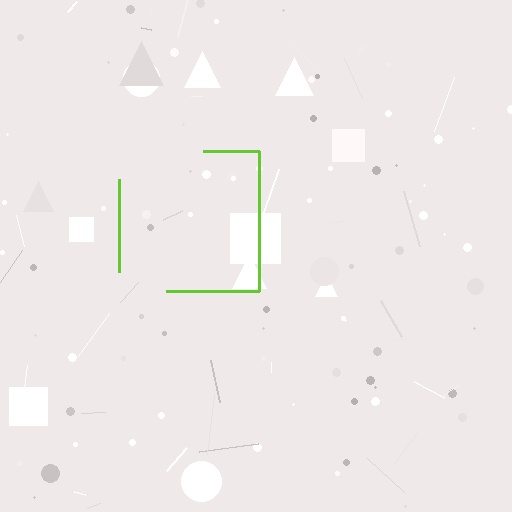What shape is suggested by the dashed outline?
The dashed outline suggests a square.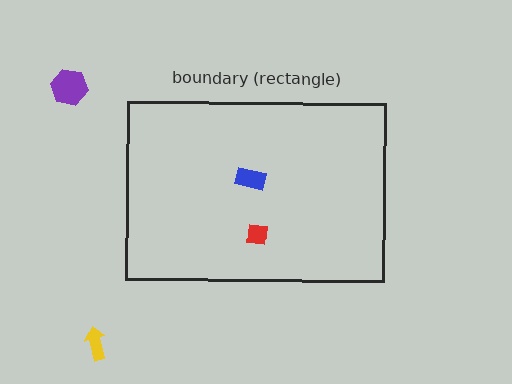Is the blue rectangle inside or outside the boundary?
Inside.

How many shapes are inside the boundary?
2 inside, 2 outside.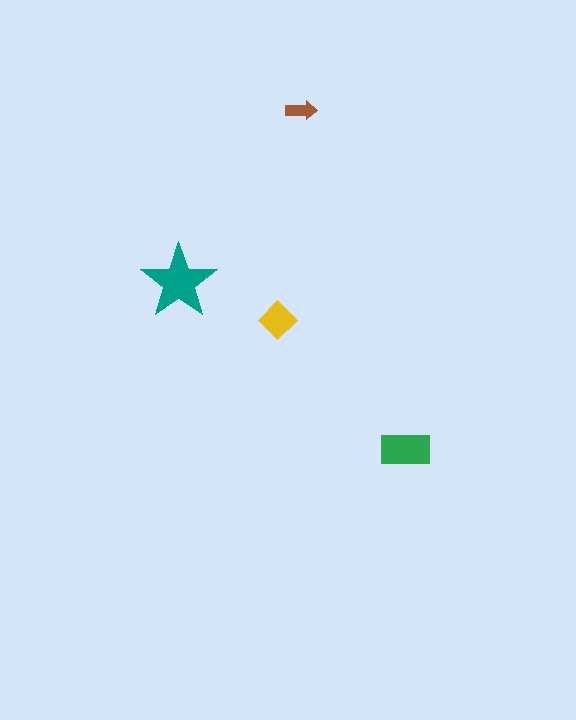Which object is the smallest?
The brown arrow.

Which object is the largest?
The teal star.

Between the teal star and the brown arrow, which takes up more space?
The teal star.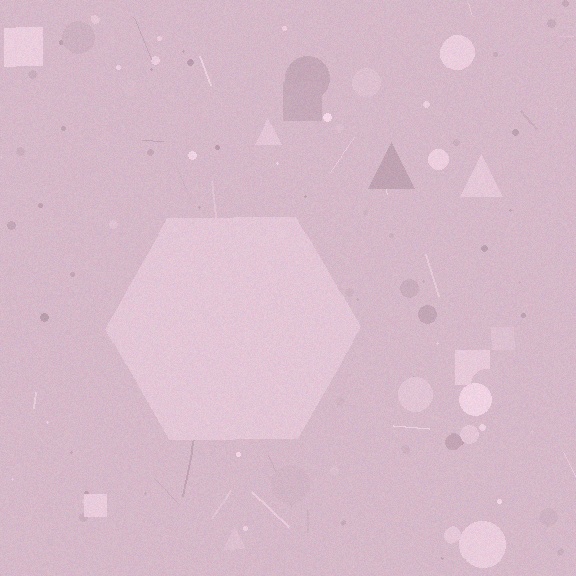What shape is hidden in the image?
A hexagon is hidden in the image.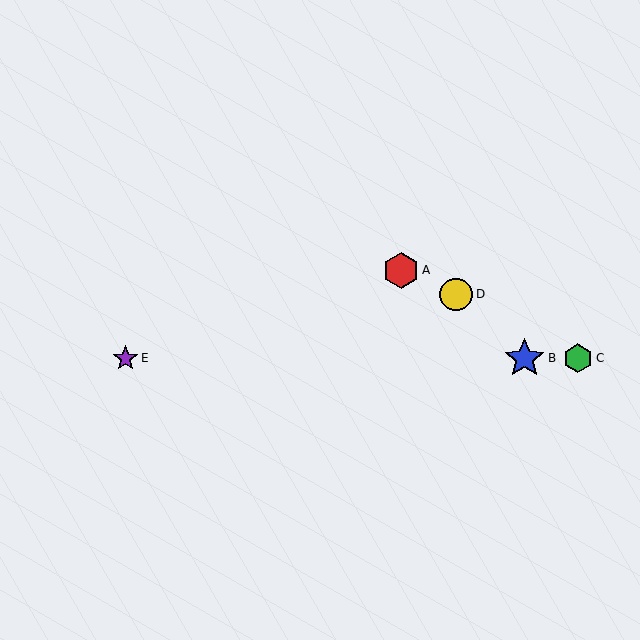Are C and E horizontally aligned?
Yes, both are at y≈358.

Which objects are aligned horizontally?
Objects B, C, E are aligned horizontally.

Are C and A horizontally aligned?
No, C is at y≈358 and A is at y≈270.